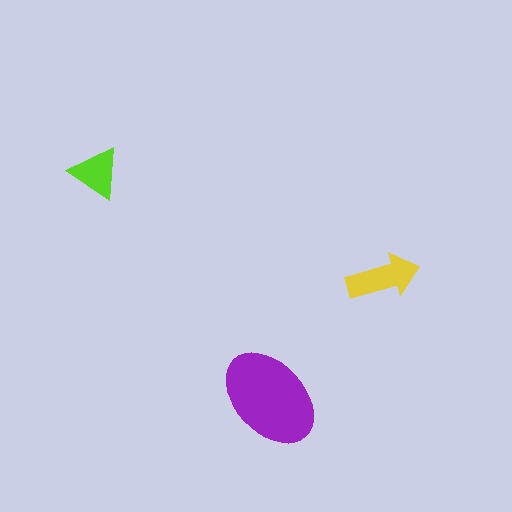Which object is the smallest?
The lime triangle.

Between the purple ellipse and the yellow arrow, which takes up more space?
The purple ellipse.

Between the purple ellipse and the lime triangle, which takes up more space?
The purple ellipse.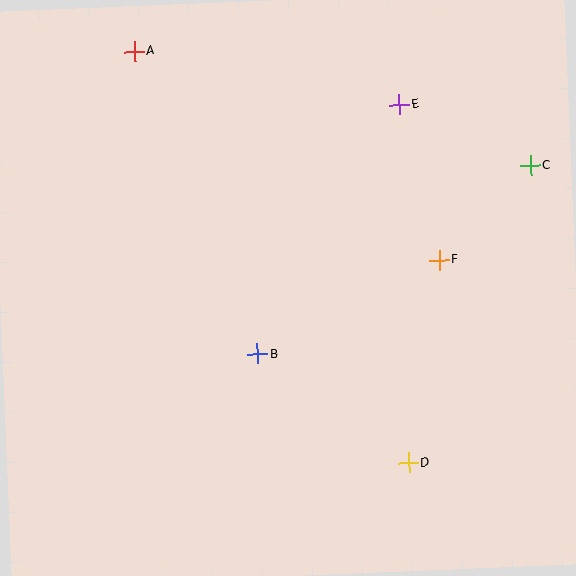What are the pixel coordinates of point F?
Point F is at (439, 260).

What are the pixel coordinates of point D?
Point D is at (408, 463).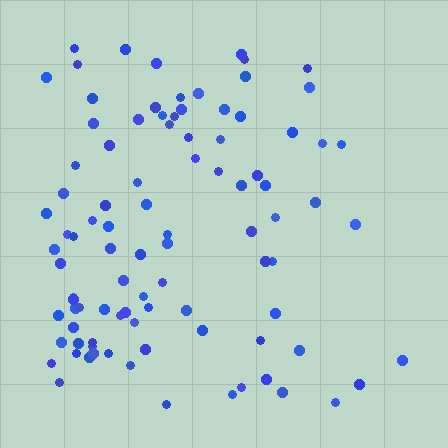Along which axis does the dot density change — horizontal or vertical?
Horizontal.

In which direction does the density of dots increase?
From right to left, with the left side densest.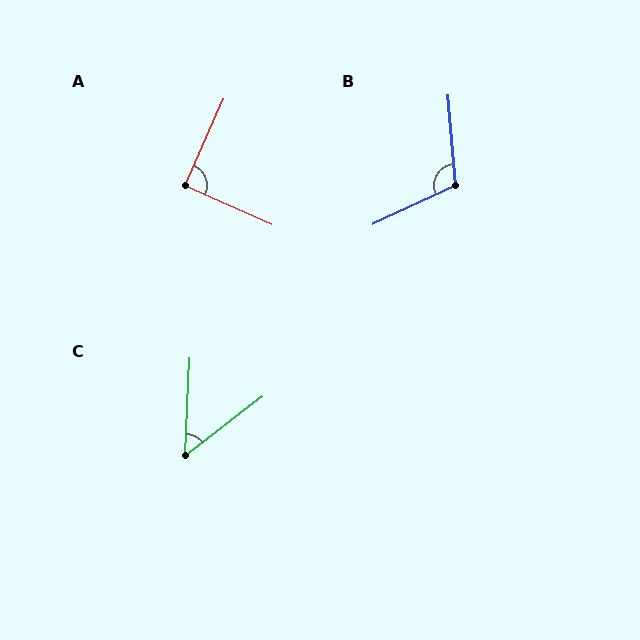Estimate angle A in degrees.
Approximately 90 degrees.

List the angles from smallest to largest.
C (50°), A (90°), B (111°).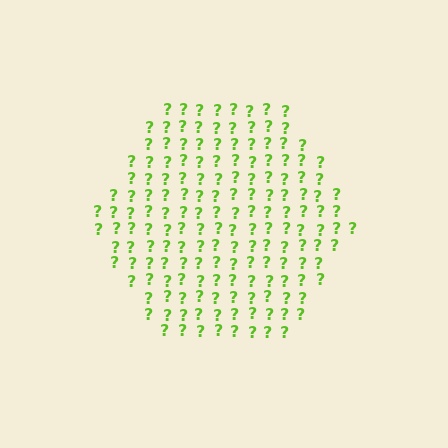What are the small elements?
The small elements are question marks.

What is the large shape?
The large shape is a hexagon.